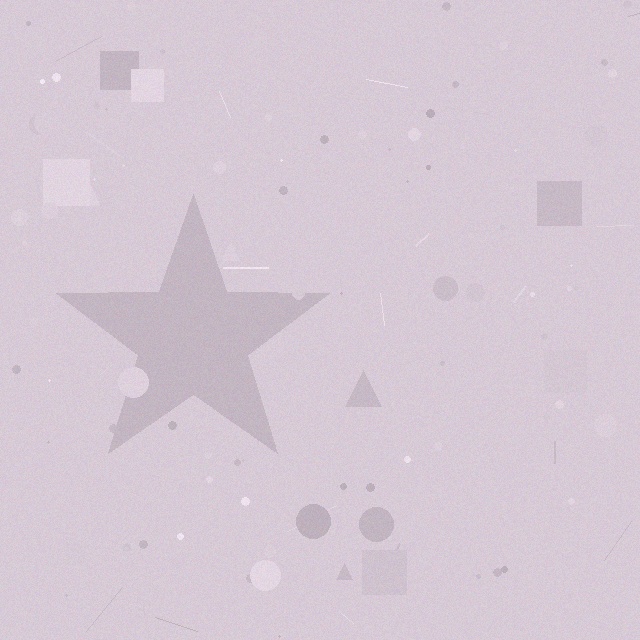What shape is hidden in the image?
A star is hidden in the image.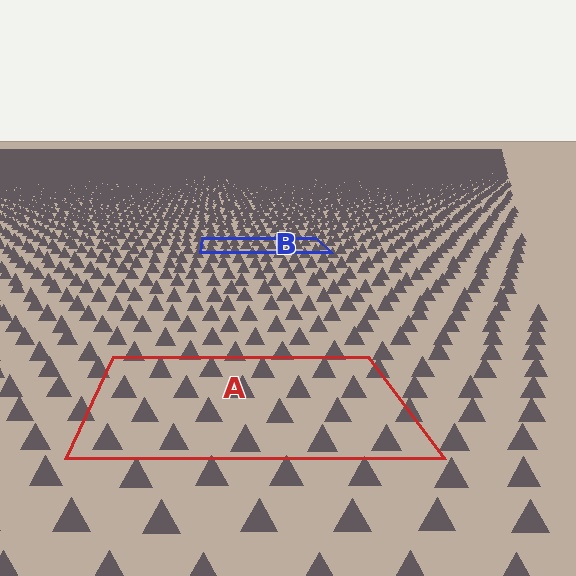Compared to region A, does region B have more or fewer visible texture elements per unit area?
Region B has more texture elements per unit area — they are packed more densely because it is farther away.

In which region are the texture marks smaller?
The texture marks are smaller in region B, because it is farther away.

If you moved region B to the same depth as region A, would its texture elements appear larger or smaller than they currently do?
They would appear larger. At a closer depth, the same texture elements are projected at a bigger on-screen size.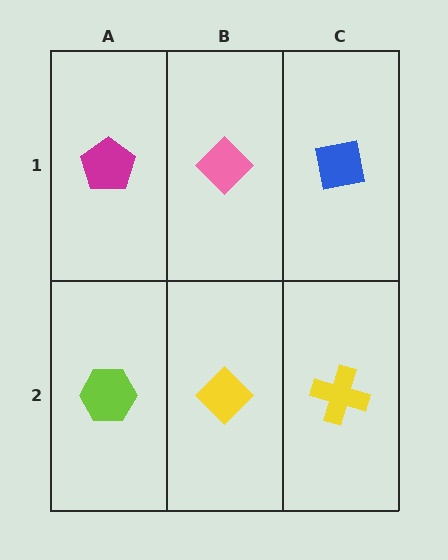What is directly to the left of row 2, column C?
A yellow diamond.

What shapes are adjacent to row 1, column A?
A lime hexagon (row 2, column A), a pink diamond (row 1, column B).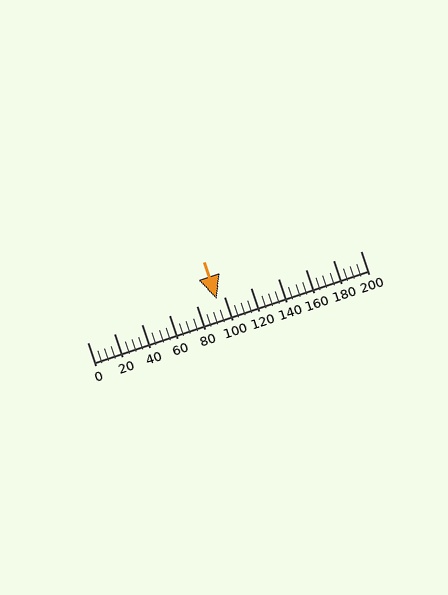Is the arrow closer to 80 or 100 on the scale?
The arrow is closer to 100.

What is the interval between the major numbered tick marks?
The major tick marks are spaced 20 units apart.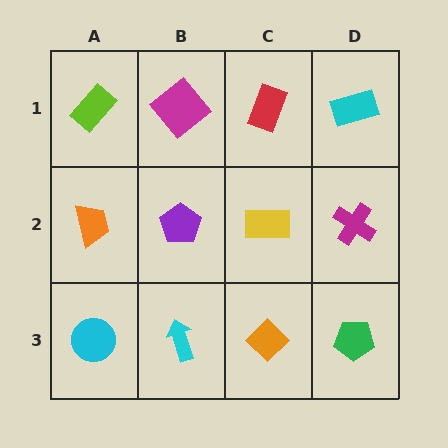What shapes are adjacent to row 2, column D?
A cyan rectangle (row 1, column D), a green pentagon (row 3, column D), a yellow rectangle (row 2, column C).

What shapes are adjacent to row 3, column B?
A purple pentagon (row 2, column B), a cyan circle (row 3, column A), an orange diamond (row 3, column C).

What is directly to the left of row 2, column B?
An orange trapezoid.